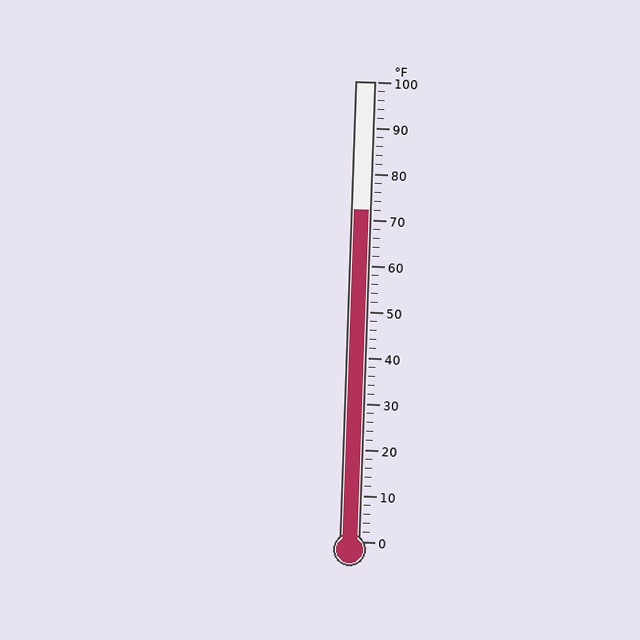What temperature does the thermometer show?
The thermometer shows approximately 72°F.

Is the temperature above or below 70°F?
The temperature is above 70°F.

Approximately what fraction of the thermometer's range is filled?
The thermometer is filled to approximately 70% of its range.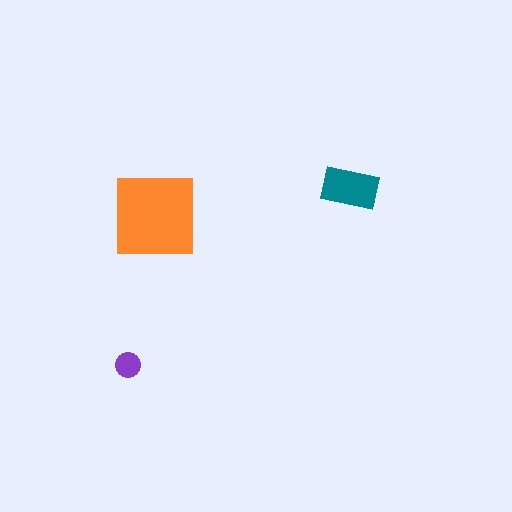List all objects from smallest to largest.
The purple circle, the teal rectangle, the orange square.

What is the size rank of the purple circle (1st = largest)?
3rd.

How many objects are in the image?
There are 3 objects in the image.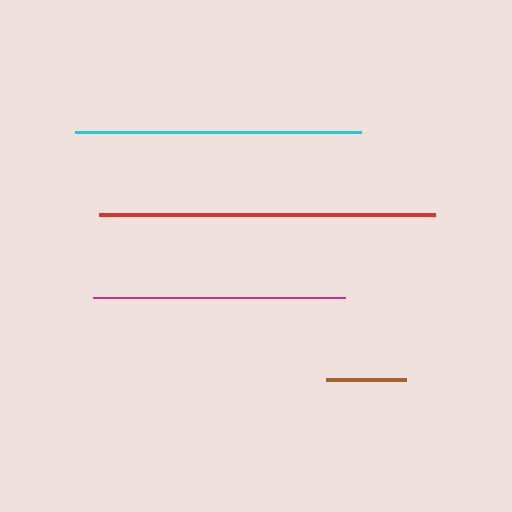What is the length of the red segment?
The red segment is approximately 336 pixels long.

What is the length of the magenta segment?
The magenta segment is approximately 251 pixels long.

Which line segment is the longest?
The red line is the longest at approximately 336 pixels.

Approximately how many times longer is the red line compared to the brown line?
The red line is approximately 4.2 times the length of the brown line.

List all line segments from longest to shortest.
From longest to shortest: red, cyan, magenta, brown.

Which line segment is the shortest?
The brown line is the shortest at approximately 80 pixels.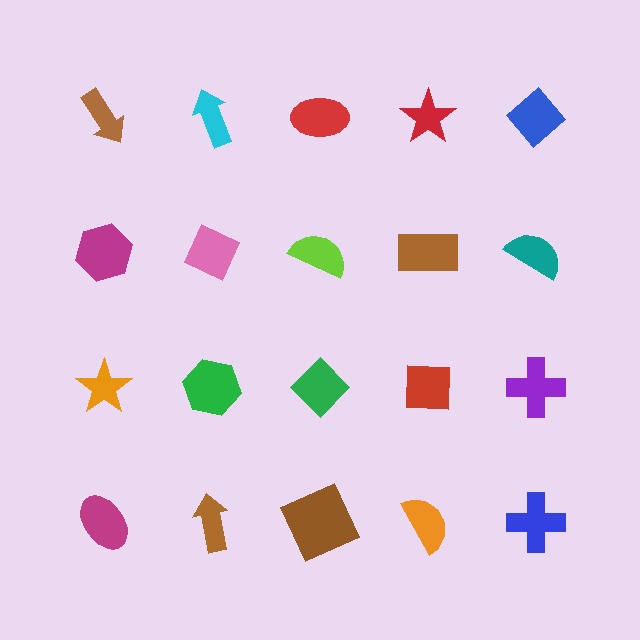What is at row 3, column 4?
A red square.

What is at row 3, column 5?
A purple cross.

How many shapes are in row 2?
5 shapes.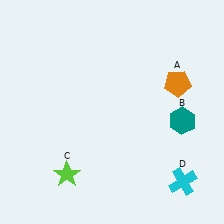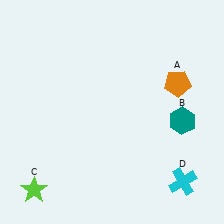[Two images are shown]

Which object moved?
The lime star (C) moved left.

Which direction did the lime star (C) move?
The lime star (C) moved left.